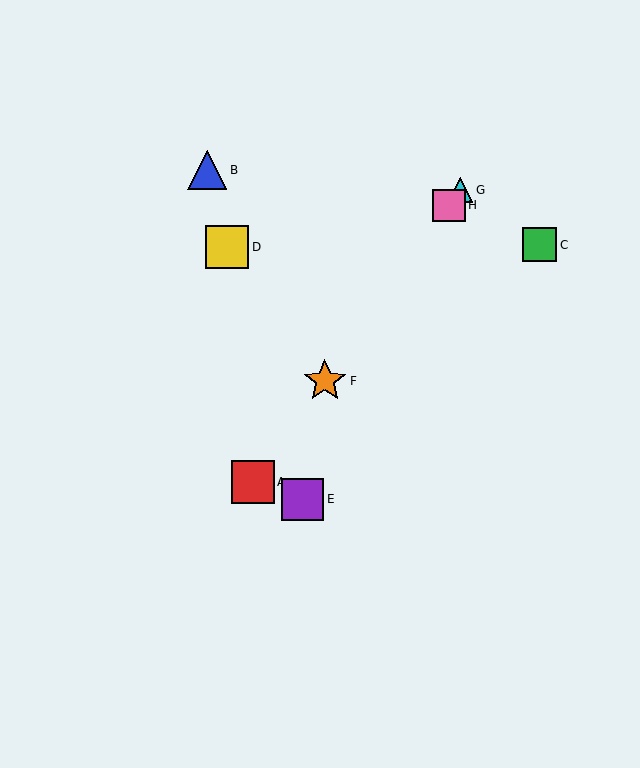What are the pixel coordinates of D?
Object D is at (227, 247).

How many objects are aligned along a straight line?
4 objects (A, F, G, H) are aligned along a straight line.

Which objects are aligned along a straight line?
Objects A, F, G, H are aligned along a straight line.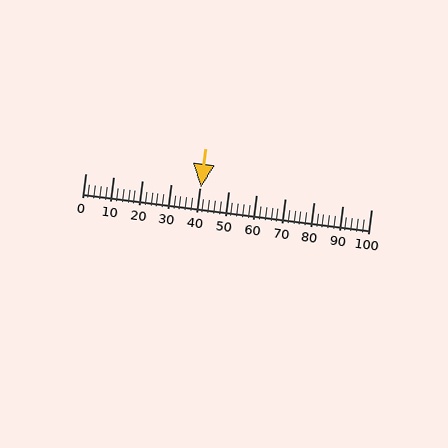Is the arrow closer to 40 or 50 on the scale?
The arrow is closer to 40.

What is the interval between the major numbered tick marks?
The major tick marks are spaced 10 units apart.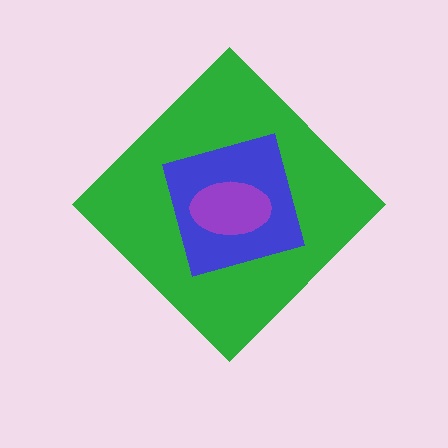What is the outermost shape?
The green diamond.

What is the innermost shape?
The purple ellipse.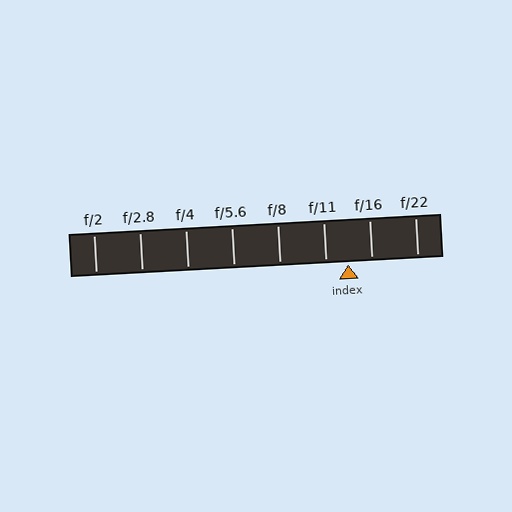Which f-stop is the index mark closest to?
The index mark is closest to f/11.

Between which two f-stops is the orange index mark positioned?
The index mark is between f/11 and f/16.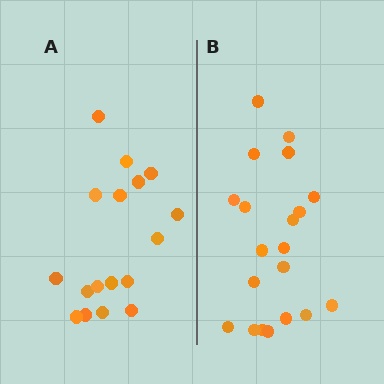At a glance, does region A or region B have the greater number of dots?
Region B (the right region) has more dots.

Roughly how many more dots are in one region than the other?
Region B has just a few more — roughly 2 or 3 more dots than region A.